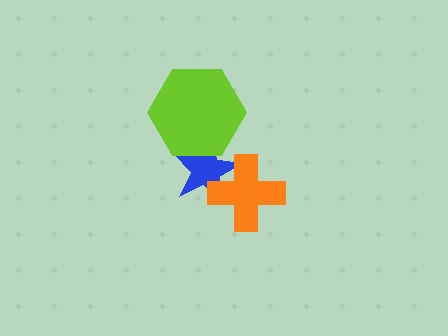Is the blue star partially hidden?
Yes, it is partially covered by another shape.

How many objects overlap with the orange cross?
1 object overlaps with the orange cross.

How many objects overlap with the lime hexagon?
1 object overlaps with the lime hexagon.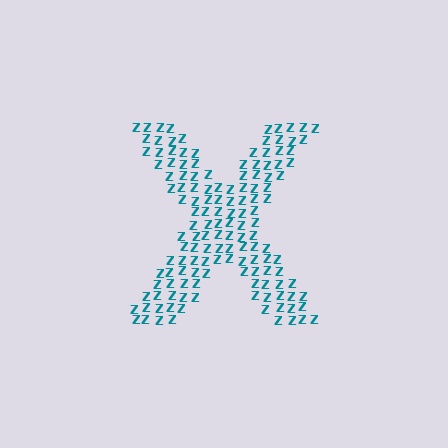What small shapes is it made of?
It is made of small letter Z's.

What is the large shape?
The large shape is the letter X.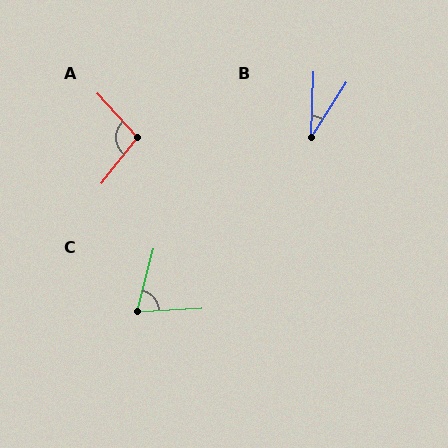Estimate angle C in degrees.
Approximately 71 degrees.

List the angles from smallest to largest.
B (30°), C (71°), A (100°).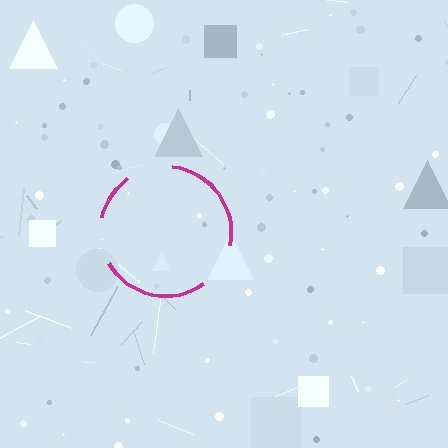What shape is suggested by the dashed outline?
The dashed outline suggests a circle.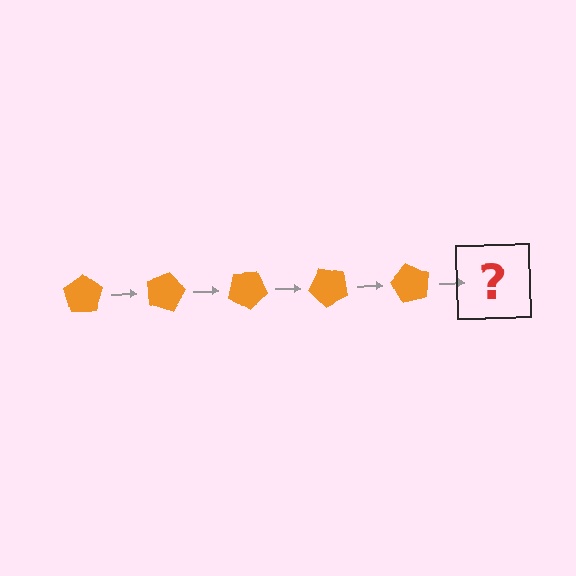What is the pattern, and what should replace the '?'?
The pattern is that the pentagon rotates 15 degrees each step. The '?' should be an orange pentagon rotated 75 degrees.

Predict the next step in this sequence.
The next step is an orange pentagon rotated 75 degrees.